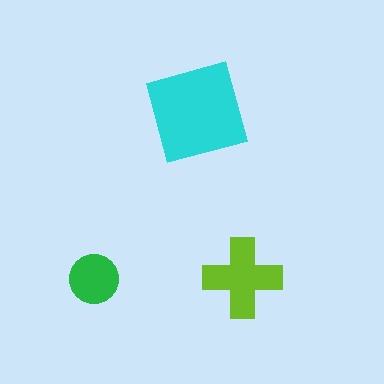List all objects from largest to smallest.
The cyan square, the lime cross, the green circle.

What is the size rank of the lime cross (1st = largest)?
2nd.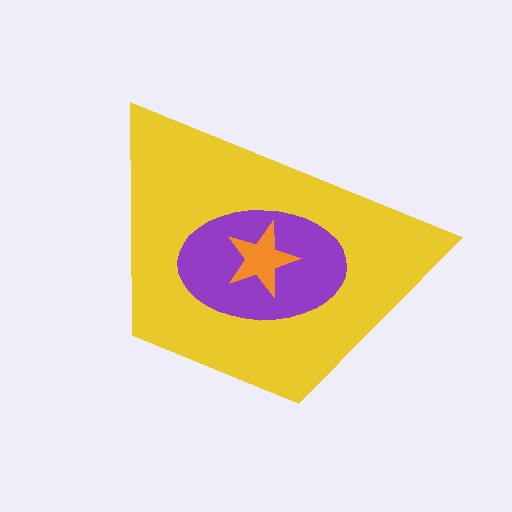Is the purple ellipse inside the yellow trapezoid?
Yes.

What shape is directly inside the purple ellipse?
The orange star.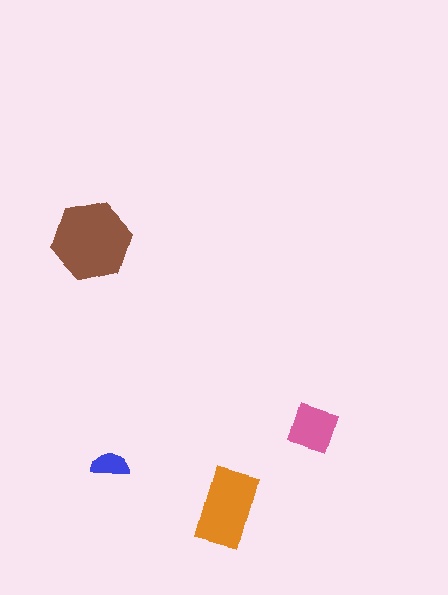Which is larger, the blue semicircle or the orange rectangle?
The orange rectangle.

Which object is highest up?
The brown hexagon is topmost.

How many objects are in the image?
There are 4 objects in the image.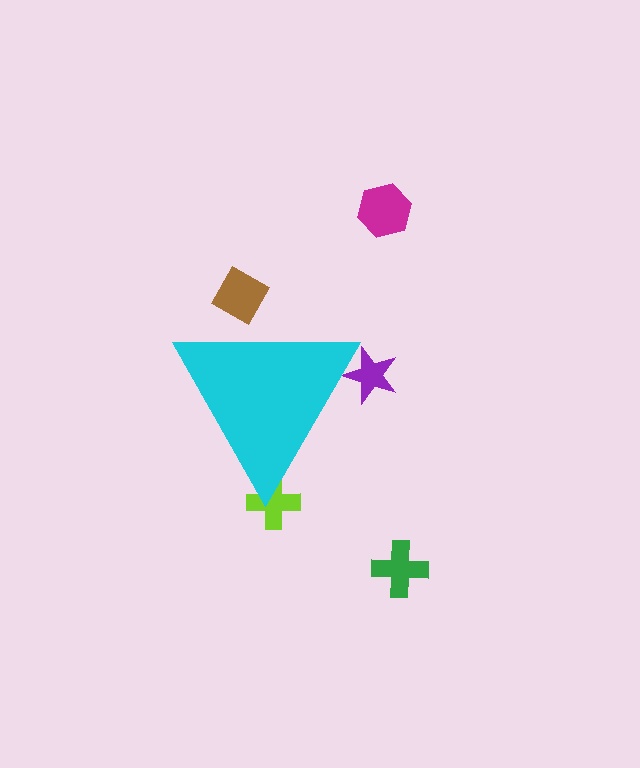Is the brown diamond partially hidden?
Yes, the brown diamond is partially hidden behind the cyan triangle.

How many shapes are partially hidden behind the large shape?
3 shapes are partially hidden.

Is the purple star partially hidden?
Yes, the purple star is partially hidden behind the cyan triangle.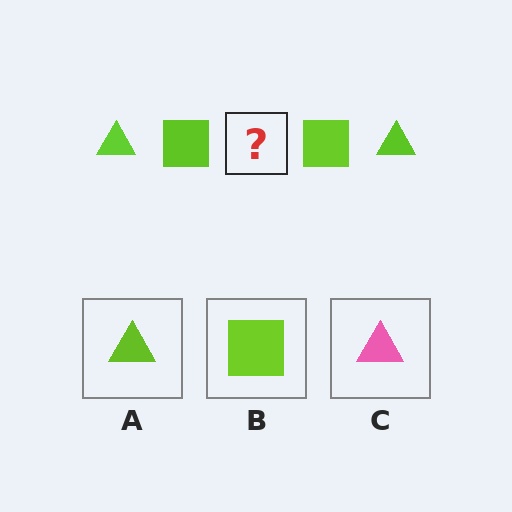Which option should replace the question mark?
Option A.